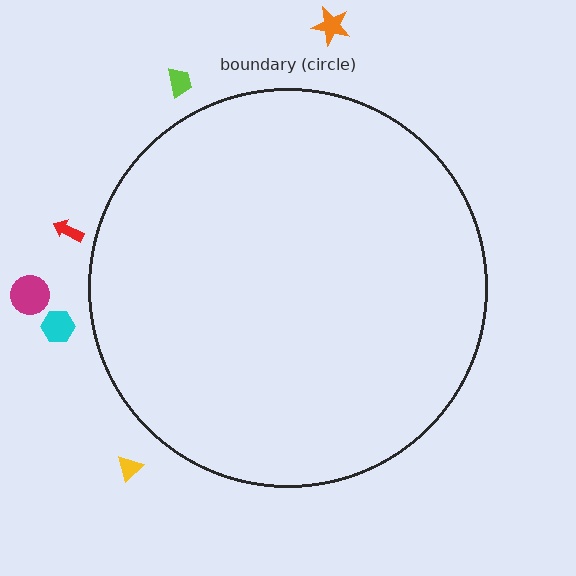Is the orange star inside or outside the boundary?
Outside.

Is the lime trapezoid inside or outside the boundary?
Outside.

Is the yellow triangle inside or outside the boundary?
Outside.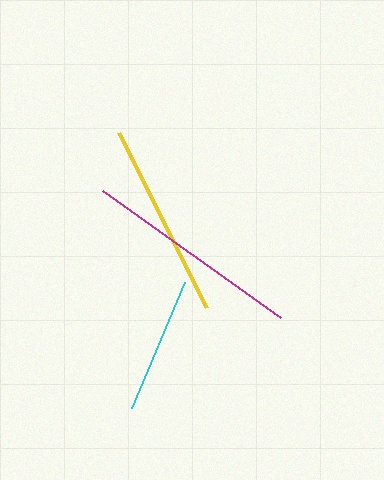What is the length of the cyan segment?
The cyan segment is approximately 137 pixels long.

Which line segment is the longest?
The magenta line is the longest at approximately 218 pixels.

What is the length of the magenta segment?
The magenta segment is approximately 218 pixels long.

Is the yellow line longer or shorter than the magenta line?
The magenta line is longer than the yellow line.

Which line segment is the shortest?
The cyan line is the shortest at approximately 137 pixels.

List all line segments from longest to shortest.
From longest to shortest: magenta, yellow, cyan.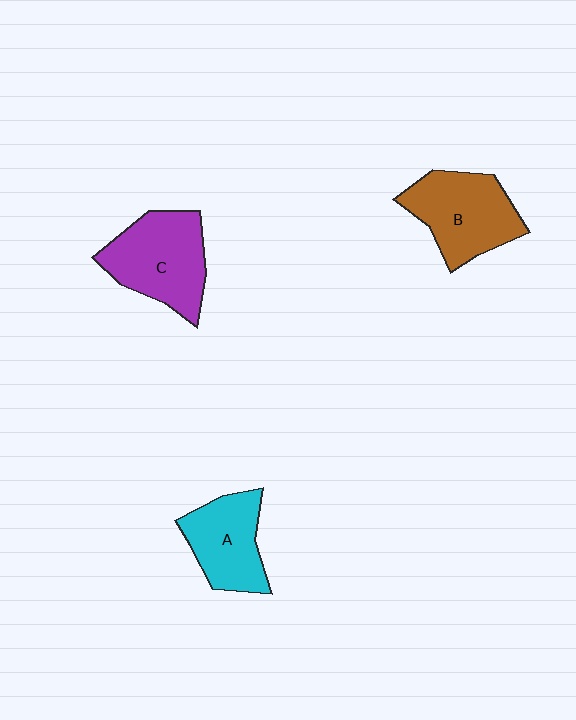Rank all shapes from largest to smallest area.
From largest to smallest: C (purple), B (brown), A (cyan).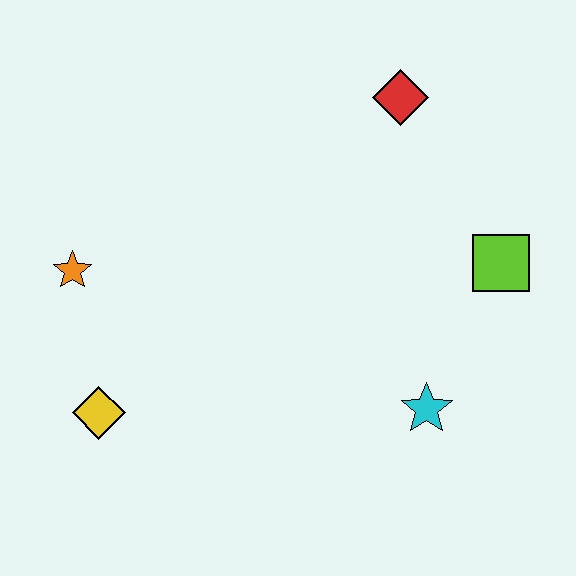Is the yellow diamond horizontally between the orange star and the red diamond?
Yes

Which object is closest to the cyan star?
The lime square is closest to the cyan star.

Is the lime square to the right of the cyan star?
Yes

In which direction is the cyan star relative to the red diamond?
The cyan star is below the red diamond.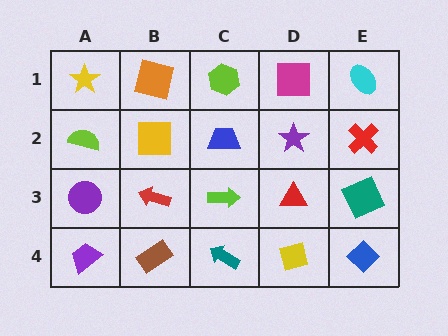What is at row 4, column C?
A teal arrow.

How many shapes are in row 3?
5 shapes.